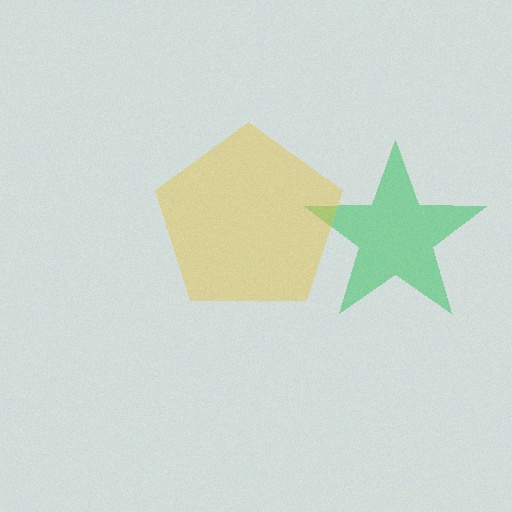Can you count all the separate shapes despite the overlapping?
Yes, there are 2 separate shapes.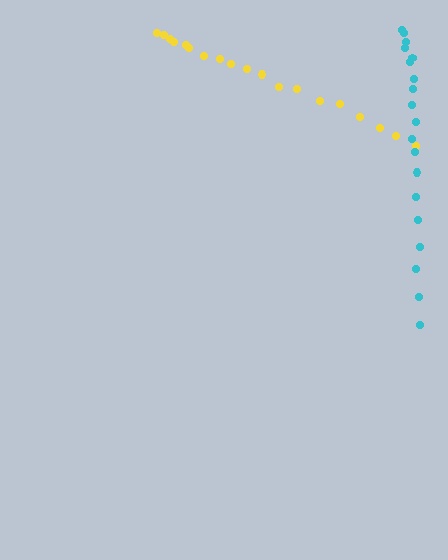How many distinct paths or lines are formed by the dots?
There are 2 distinct paths.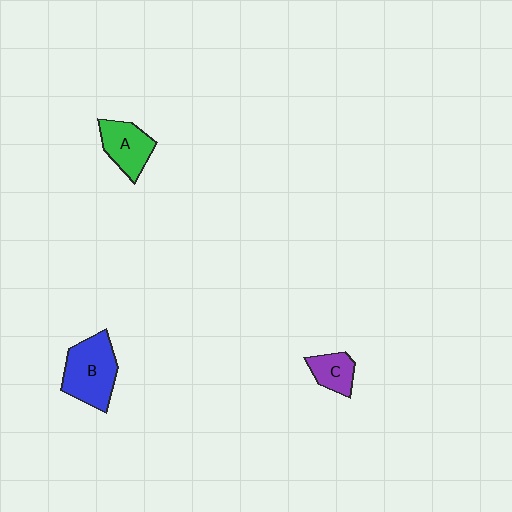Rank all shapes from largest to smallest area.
From largest to smallest: B (blue), A (green), C (purple).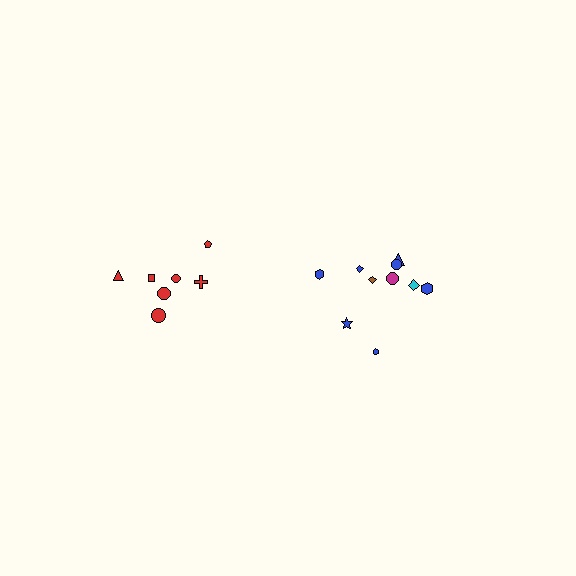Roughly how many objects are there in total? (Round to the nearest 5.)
Roughly 15 objects in total.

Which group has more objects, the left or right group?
The right group.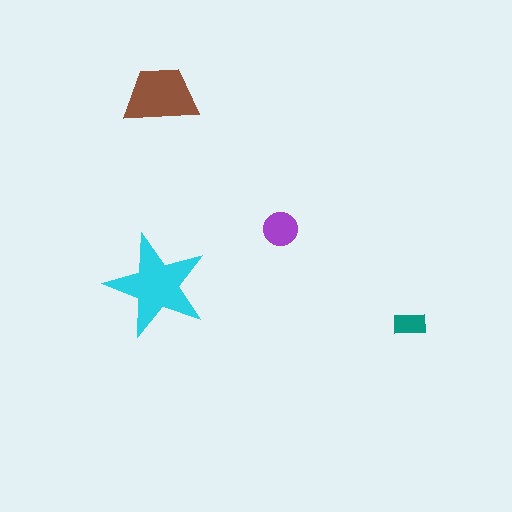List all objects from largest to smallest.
The cyan star, the brown trapezoid, the purple circle, the teal rectangle.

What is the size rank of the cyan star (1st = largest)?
1st.